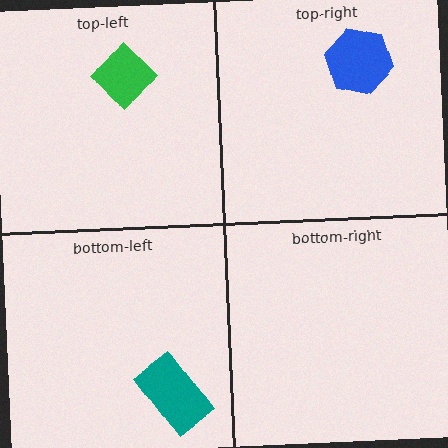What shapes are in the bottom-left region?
The teal rectangle.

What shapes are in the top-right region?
The blue hexagon.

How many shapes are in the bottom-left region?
1.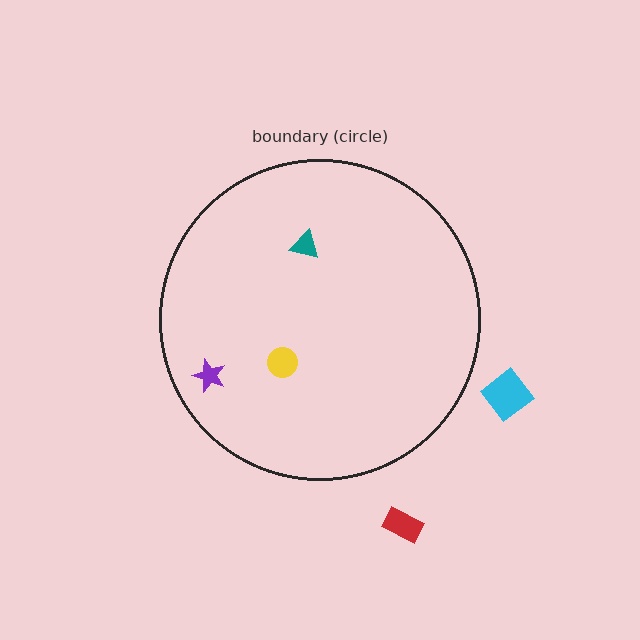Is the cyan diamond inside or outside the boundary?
Outside.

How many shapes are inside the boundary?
3 inside, 2 outside.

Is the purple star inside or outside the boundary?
Inside.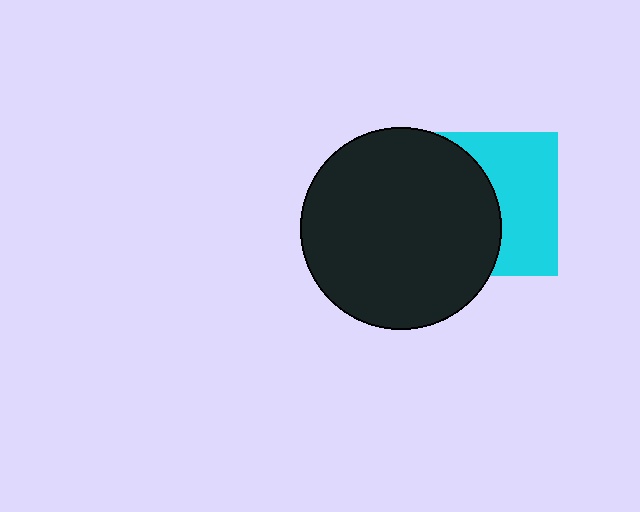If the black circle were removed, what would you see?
You would see the complete cyan square.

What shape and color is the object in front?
The object in front is a black circle.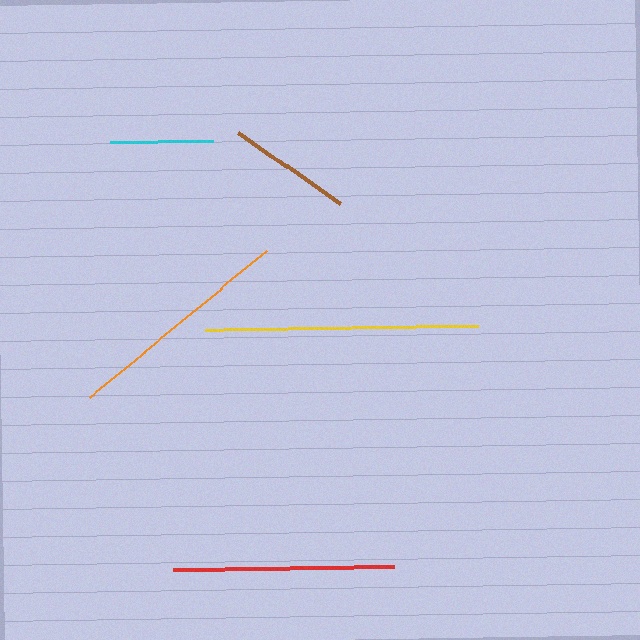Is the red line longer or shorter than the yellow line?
The yellow line is longer than the red line.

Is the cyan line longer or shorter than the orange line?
The orange line is longer than the cyan line.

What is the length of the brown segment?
The brown segment is approximately 124 pixels long.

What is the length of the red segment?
The red segment is approximately 221 pixels long.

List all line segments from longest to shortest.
From longest to shortest: yellow, orange, red, brown, cyan.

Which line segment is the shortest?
The cyan line is the shortest at approximately 103 pixels.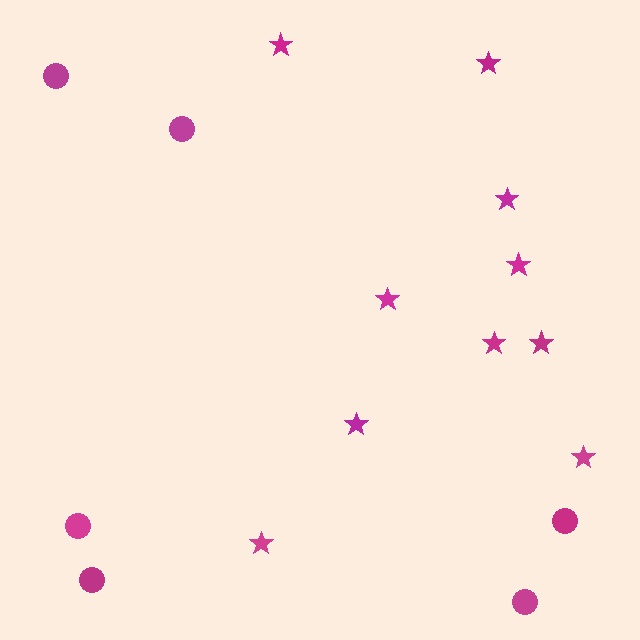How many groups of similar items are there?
There are 2 groups: one group of circles (6) and one group of stars (10).